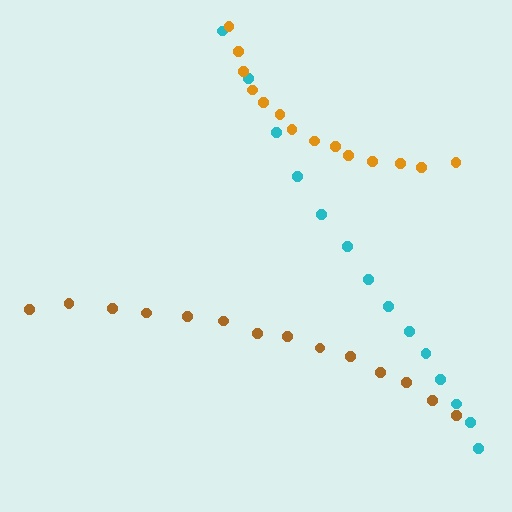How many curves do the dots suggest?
There are 3 distinct paths.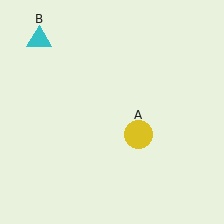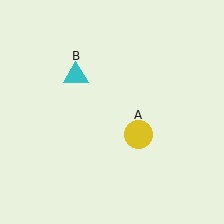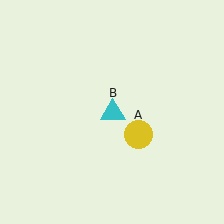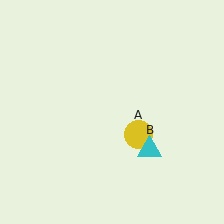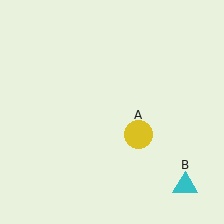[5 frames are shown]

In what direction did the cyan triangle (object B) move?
The cyan triangle (object B) moved down and to the right.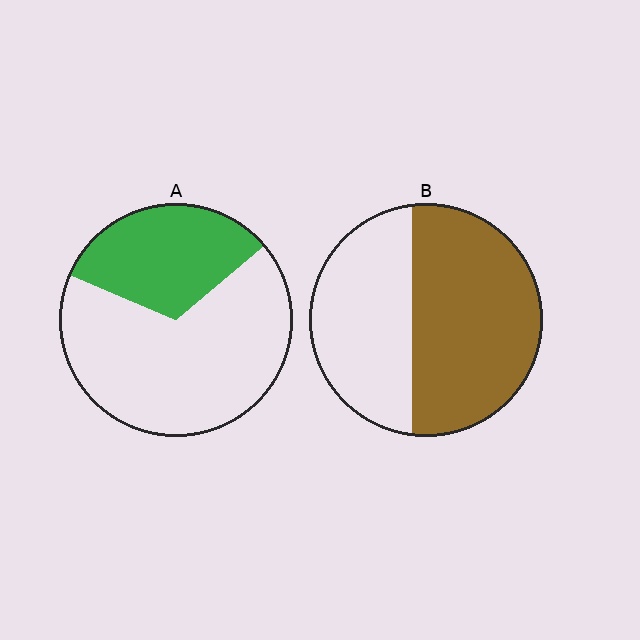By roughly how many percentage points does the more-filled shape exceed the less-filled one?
By roughly 25 percentage points (B over A).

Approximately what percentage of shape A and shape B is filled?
A is approximately 35% and B is approximately 60%.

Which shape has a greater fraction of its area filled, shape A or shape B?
Shape B.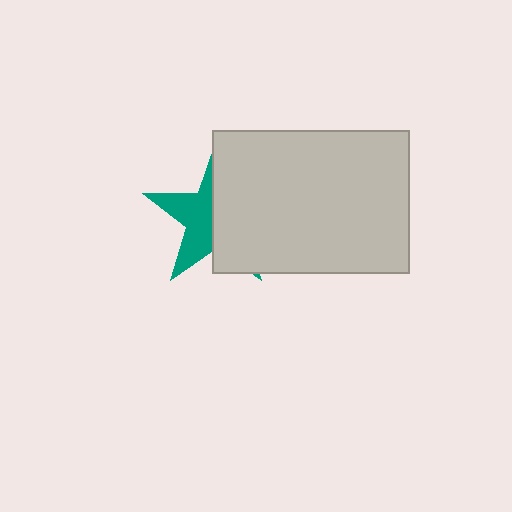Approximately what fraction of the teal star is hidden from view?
Roughly 56% of the teal star is hidden behind the light gray rectangle.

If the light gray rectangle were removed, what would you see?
You would see the complete teal star.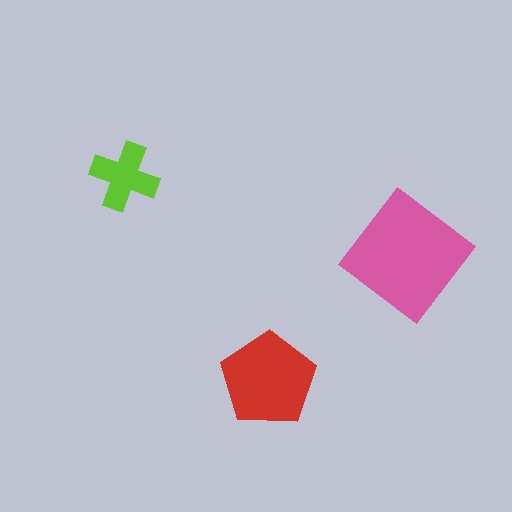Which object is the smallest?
The lime cross.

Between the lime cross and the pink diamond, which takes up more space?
The pink diamond.